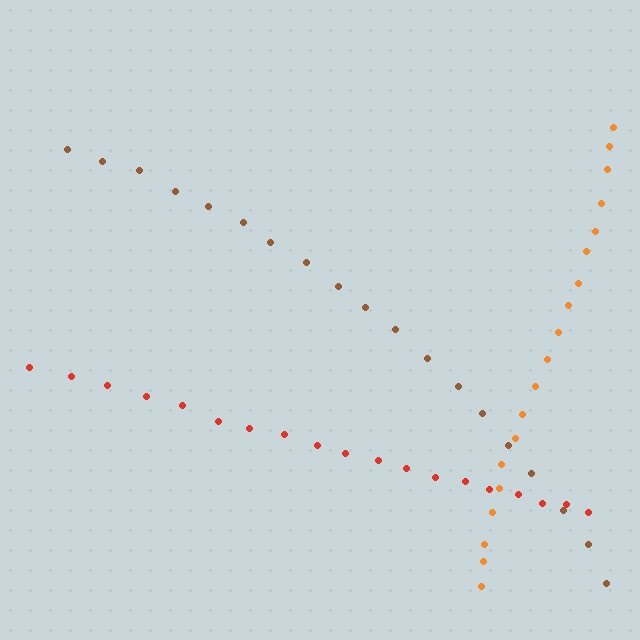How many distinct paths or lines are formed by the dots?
There are 3 distinct paths.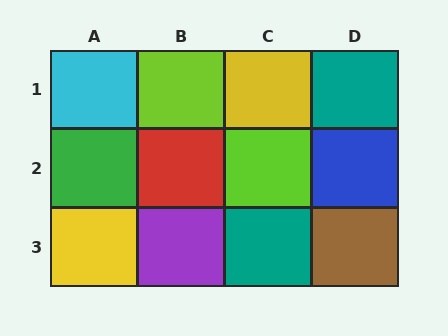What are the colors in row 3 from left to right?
Yellow, purple, teal, brown.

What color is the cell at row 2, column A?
Green.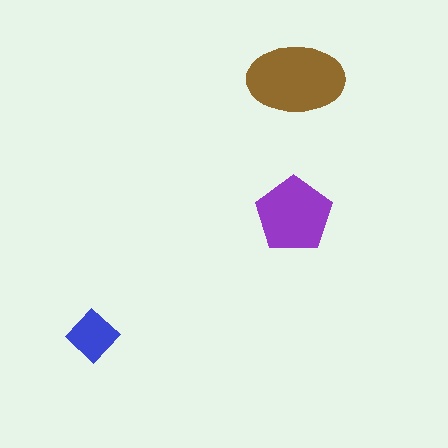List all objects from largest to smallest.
The brown ellipse, the purple pentagon, the blue diamond.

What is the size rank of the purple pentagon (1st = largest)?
2nd.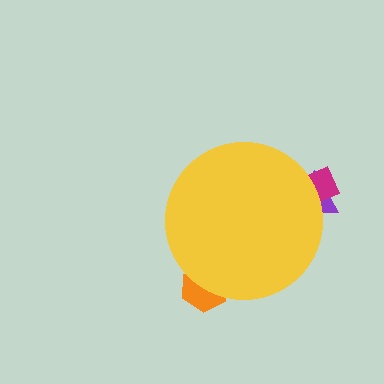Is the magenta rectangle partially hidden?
Yes, the magenta rectangle is partially hidden behind the yellow circle.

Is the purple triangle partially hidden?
Yes, the purple triangle is partially hidden behind the yellow circle.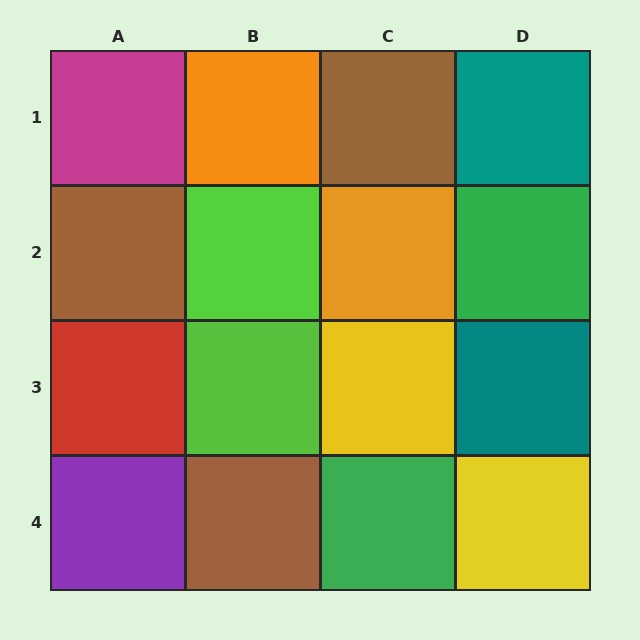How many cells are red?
1 cell is red.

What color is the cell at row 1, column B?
Orange.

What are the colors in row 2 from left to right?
Brown, lime, orange, green.